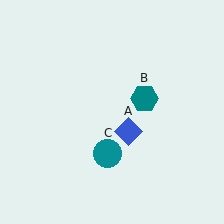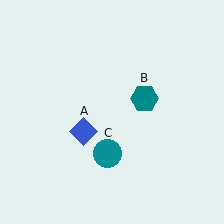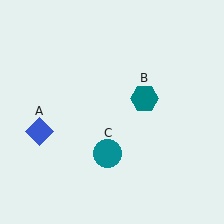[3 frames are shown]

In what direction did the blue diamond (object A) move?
The blue diamond (object A) moved left.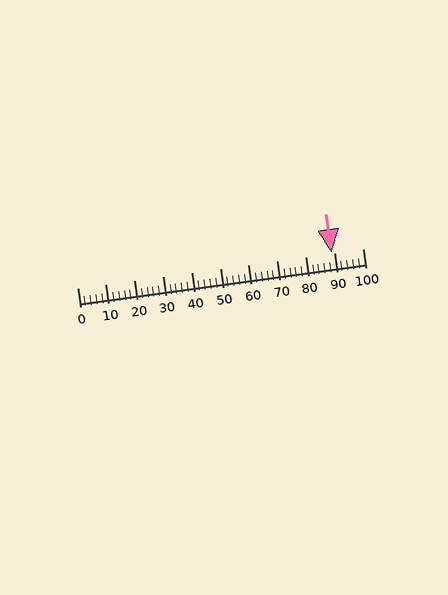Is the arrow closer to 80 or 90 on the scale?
The arrow is closer to 90.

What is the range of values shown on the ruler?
The ruler shows values from 0 to 100.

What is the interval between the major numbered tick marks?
The major tick marks are spaced 10 units apart.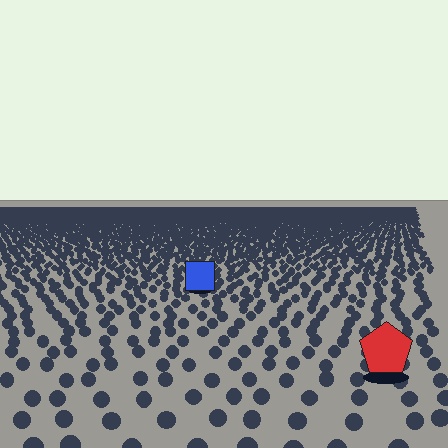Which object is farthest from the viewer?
The blue square is farthest from the viewer. It appears smaller and the ground texture around it is denser.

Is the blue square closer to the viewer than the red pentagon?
No. The red pentagon is closer — you can tell from the texture gradient: the ground texture is coarser near it.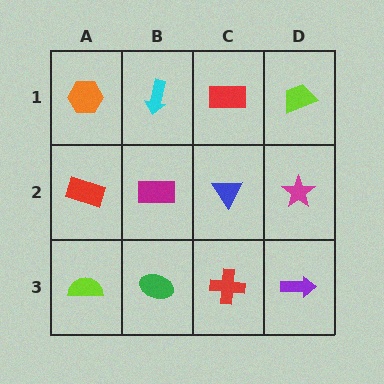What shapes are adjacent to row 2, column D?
A lime trapezoid (row 1, column D), a purple arrow (row 3, column D), a blue triangle (row 2, column C).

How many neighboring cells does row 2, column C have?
4.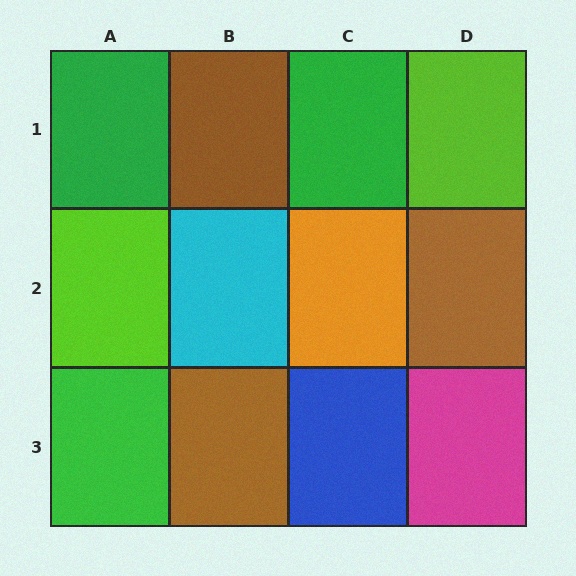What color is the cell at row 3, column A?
Green.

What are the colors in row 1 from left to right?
Green, brown, green, lime.